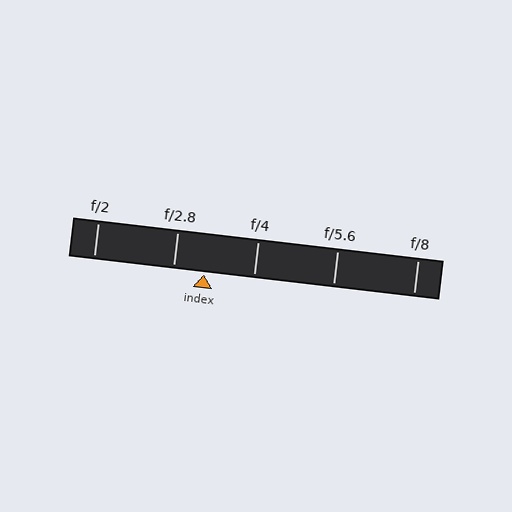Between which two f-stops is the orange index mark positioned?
The index mark is between f/2.8 and f/4.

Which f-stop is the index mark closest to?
The index mark is closest to f/2.8.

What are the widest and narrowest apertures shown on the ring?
The widest aperture shown is f/2 and the narrowest is f/8.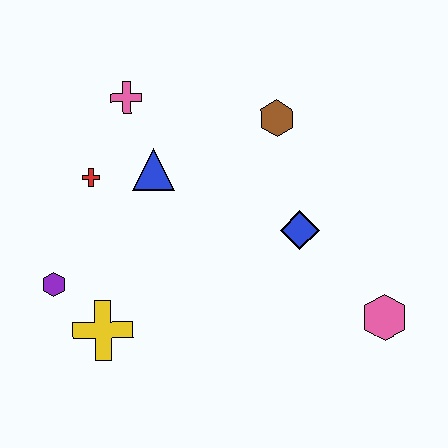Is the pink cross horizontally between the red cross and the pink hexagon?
Yes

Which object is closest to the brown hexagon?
The blue diamond is closest to the brown hexagon.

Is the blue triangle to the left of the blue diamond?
Yes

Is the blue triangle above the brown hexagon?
No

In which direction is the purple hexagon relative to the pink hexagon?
The purple hexagon is to the left of the pink hexagon.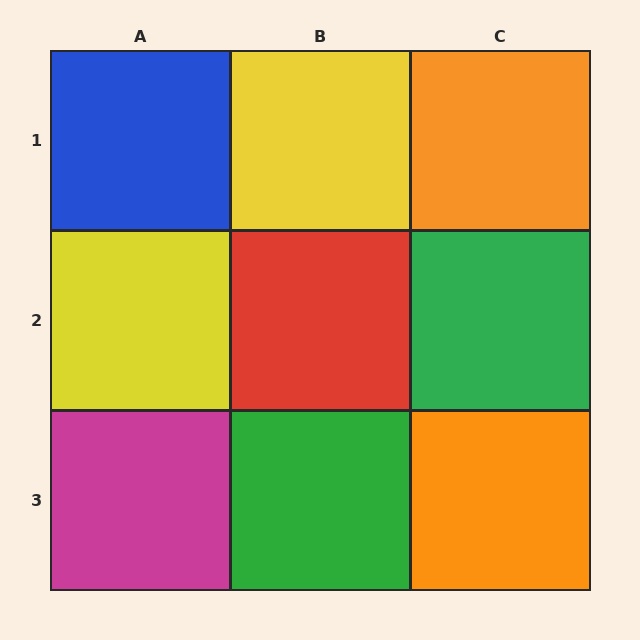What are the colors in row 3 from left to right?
Magenta, green, orange.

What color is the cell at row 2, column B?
Red.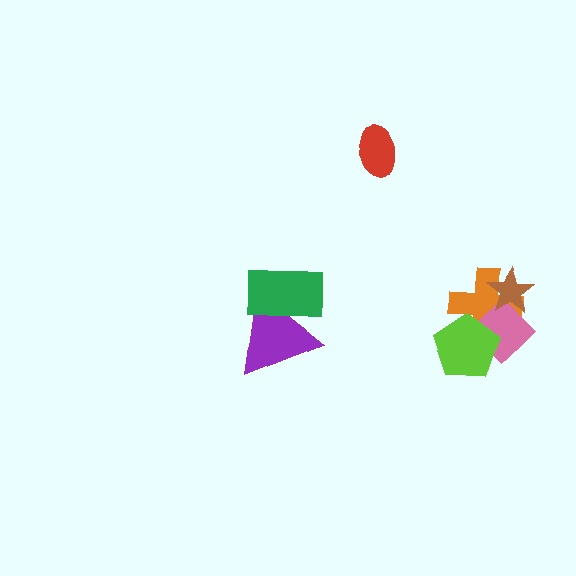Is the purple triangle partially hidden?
Yes, it is partially covered by another shape.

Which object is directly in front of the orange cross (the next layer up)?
The pink diamond is directly in front of the orange cross.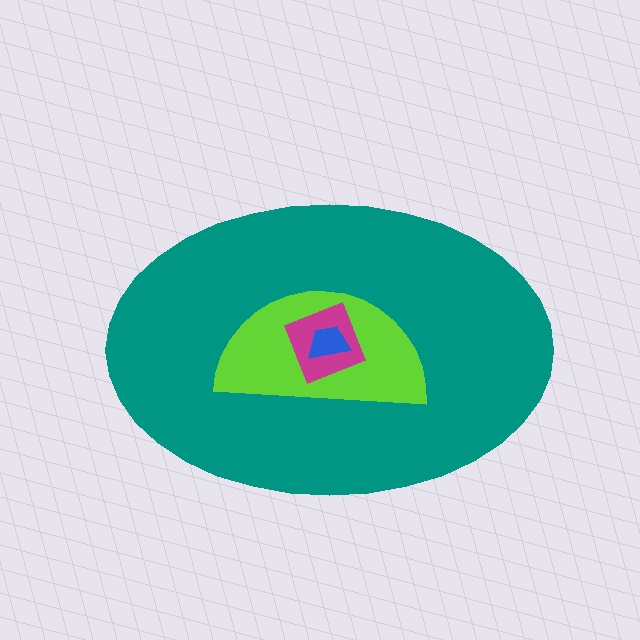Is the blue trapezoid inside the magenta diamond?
Yes.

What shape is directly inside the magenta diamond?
The blue trapezoid.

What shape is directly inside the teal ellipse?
The lime semicircle.